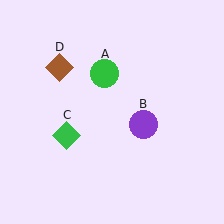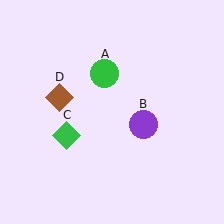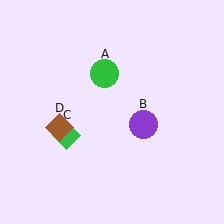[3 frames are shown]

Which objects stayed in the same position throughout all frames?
Green circle (object A) and purple circle (object B) and green diamond (object C) remained stationary.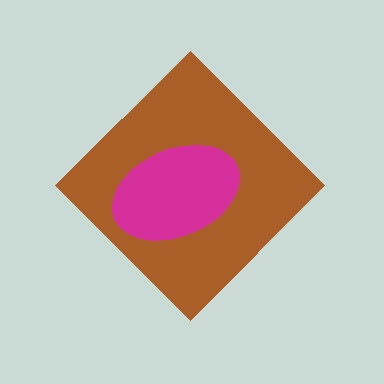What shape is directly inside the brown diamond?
The magenta ellipse.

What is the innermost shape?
The magenta ellipse.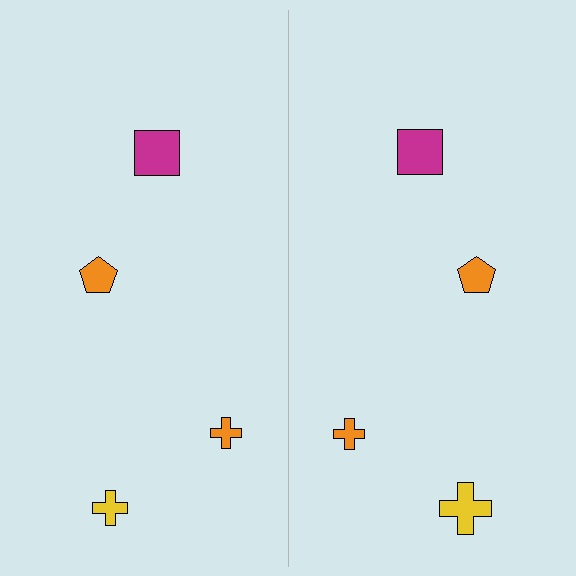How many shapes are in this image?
There are 8 shapes in this image.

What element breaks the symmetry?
The yellow cross on the right side has a different size than its mirror counterpart.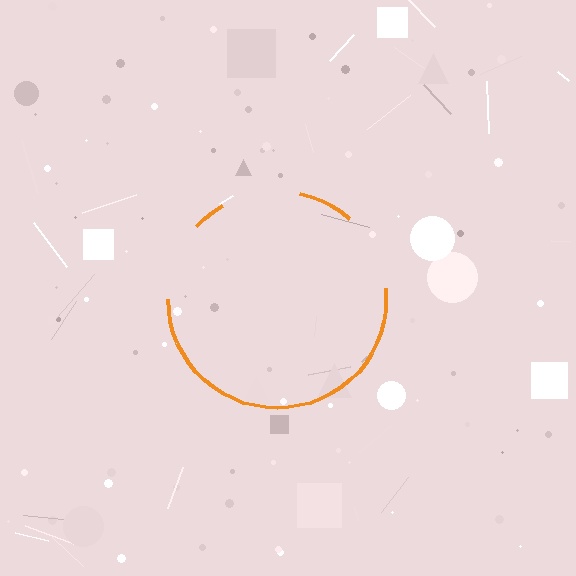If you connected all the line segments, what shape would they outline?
They would outline a circle.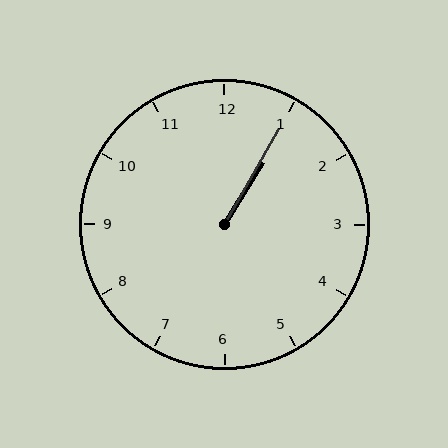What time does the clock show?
1:05.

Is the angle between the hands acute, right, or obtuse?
It is acute.